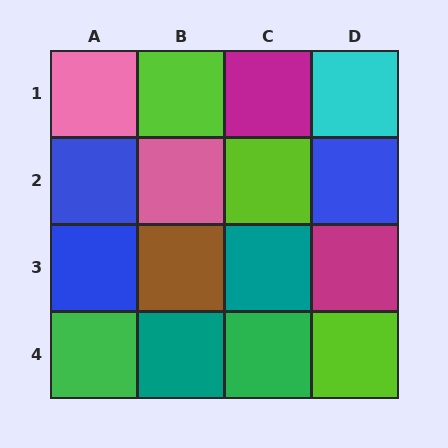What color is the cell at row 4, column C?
Green.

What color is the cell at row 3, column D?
Magenta.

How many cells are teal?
2 cells are teal.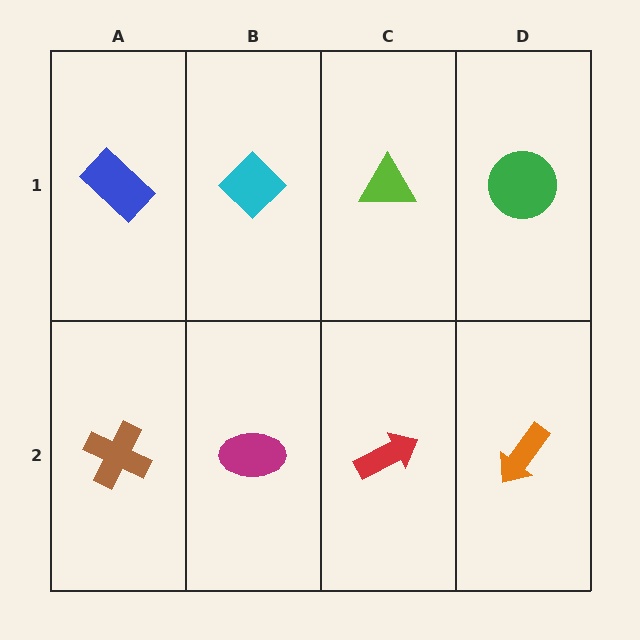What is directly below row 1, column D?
An orange arrow.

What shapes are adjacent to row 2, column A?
A blue rectangle (row 1, column A), a magenta ellipse (row 2, column B).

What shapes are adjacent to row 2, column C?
A lime triangle (row 1, column C), a magenta ellipse (row 2, column B), an orange arrow (row 2, column D).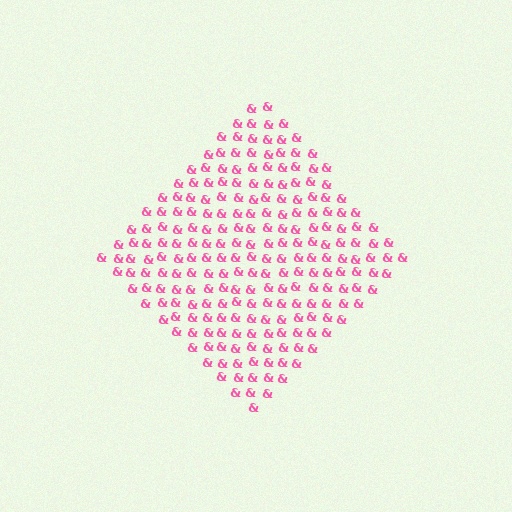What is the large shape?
The large shape is a diamond.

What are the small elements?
The small elements are ampersands.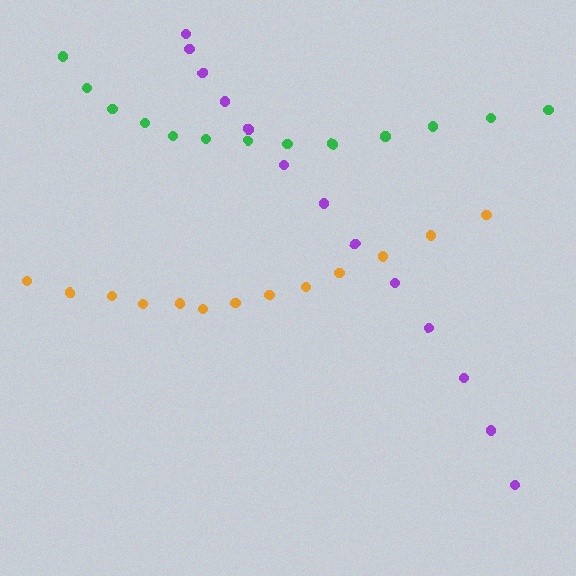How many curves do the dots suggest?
There are 3 distinct paths.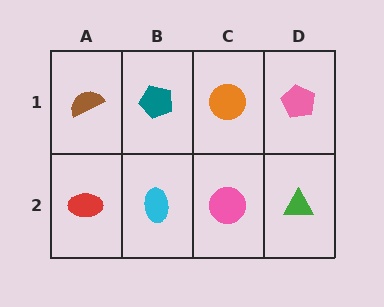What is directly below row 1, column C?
A pink circle.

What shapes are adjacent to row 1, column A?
A red ellipse (row 2, column A), a teal pentagon (row 1, column B).